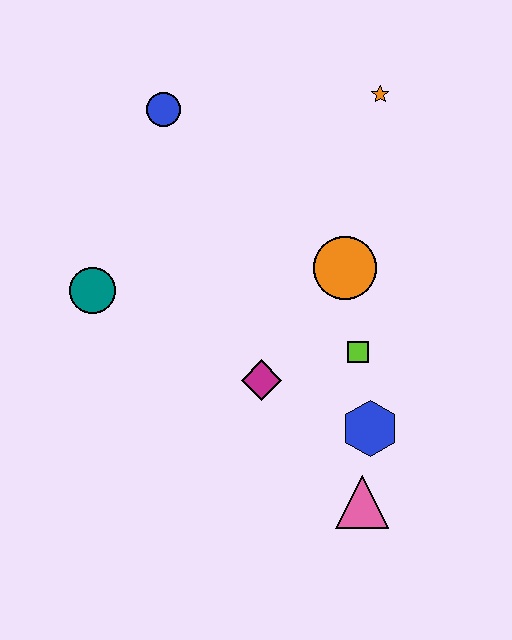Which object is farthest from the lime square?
The blue circle is farthest from the lime square.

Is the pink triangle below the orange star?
Yes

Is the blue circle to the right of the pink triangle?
No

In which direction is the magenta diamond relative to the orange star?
The magenta diamond is below the orange star.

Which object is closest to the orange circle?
The lime square is closest to the orange circle.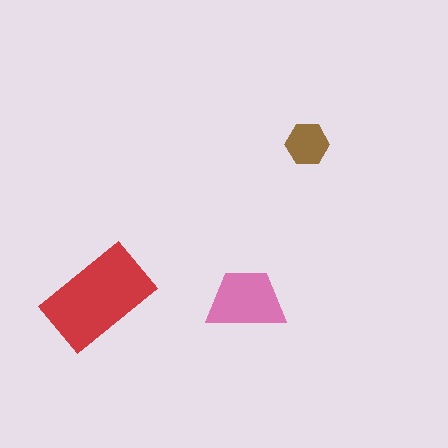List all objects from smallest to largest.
The brown hexagon, the pink trapezoid, the red rectangle.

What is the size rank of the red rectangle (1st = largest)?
1st.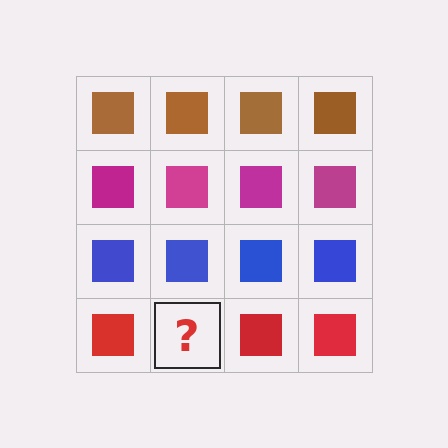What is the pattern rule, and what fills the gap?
The rule is that each row has a consistent color. The gap should be filled with a red square.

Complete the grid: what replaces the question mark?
The question mark should be replaced with a red square.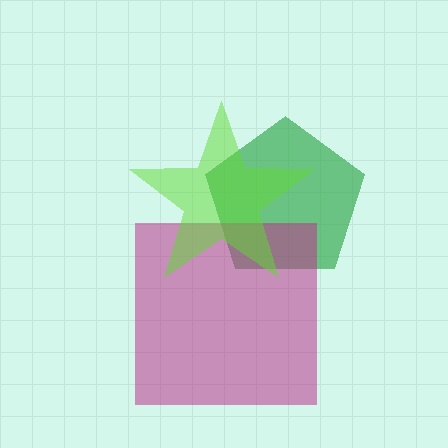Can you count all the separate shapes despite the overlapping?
Yes, there are 3 separate shapes.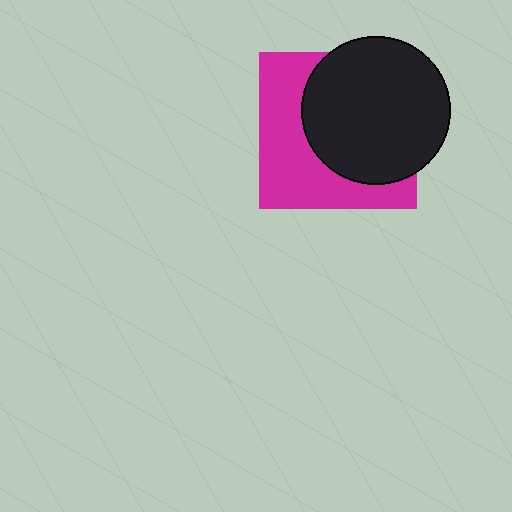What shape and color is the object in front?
The object in front is a black circle.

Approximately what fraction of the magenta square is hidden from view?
Roughly 55% of the magenta square is hidden behind the black circle.